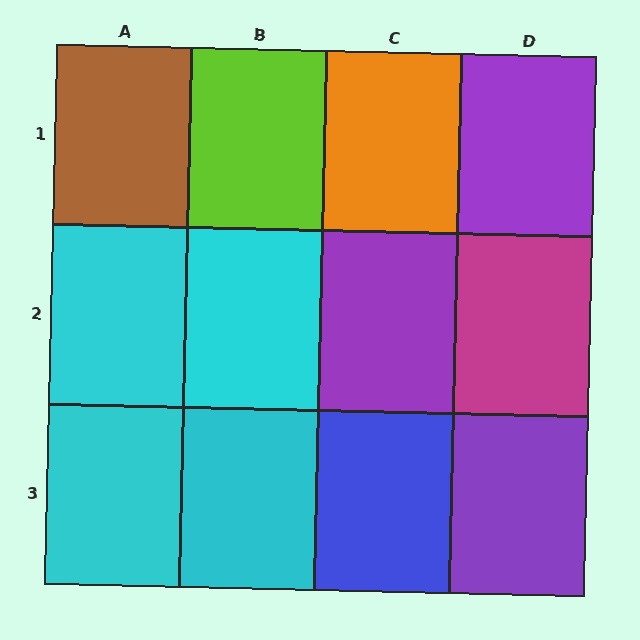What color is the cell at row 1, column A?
Brown.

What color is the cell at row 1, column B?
Lime.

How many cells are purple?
3 cells are purple.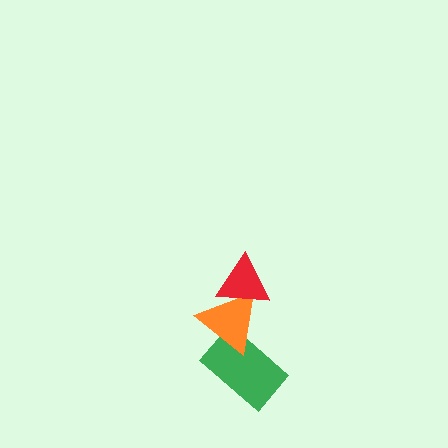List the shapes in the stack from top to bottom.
From top to bottom: the red triangle, the orange triangle, the green rectangle.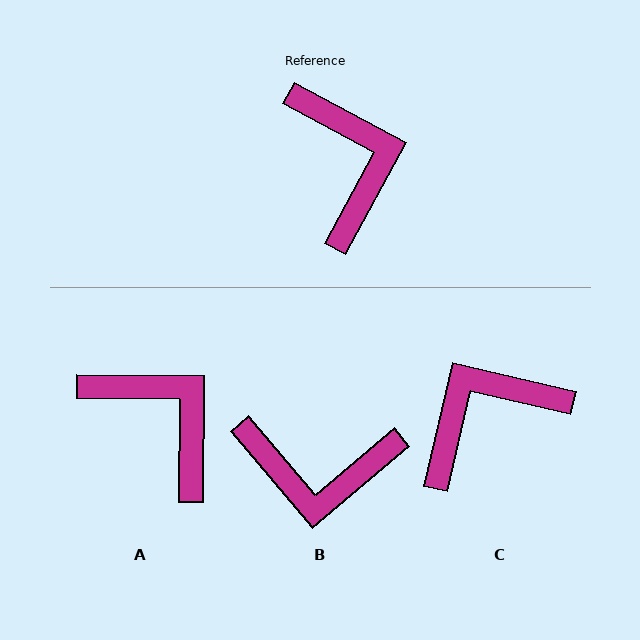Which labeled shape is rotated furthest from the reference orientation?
B, about 111 degrees away.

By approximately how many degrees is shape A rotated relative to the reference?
Approximately 28 degrees counter-clockwise.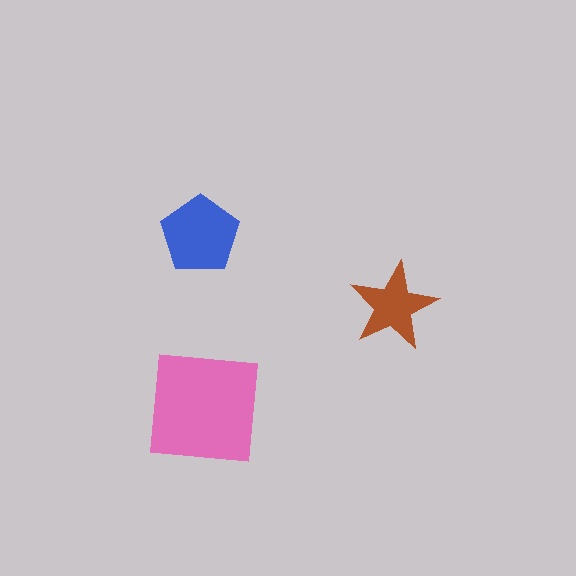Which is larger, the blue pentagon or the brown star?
The blue pentagon.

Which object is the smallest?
The brown star.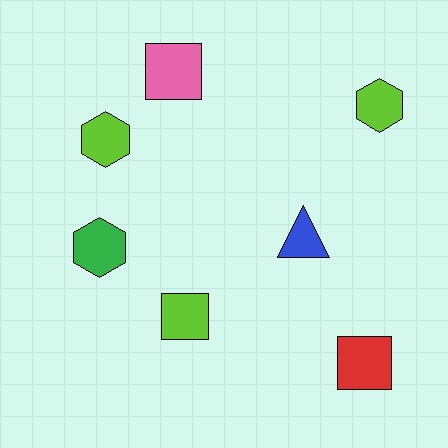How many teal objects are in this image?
There are no teal objects.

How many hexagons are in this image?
There are 3 hexagons.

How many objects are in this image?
There are 7 objects.